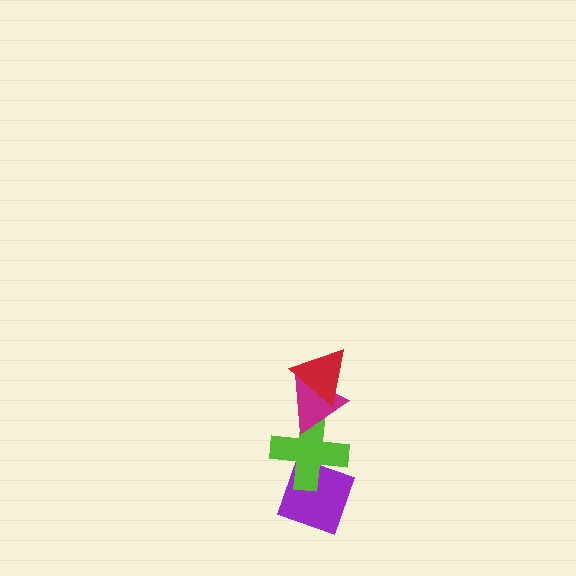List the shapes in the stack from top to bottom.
From top to bottom: the red triangle, the magenta triangle, the lime cross, the purple diamond.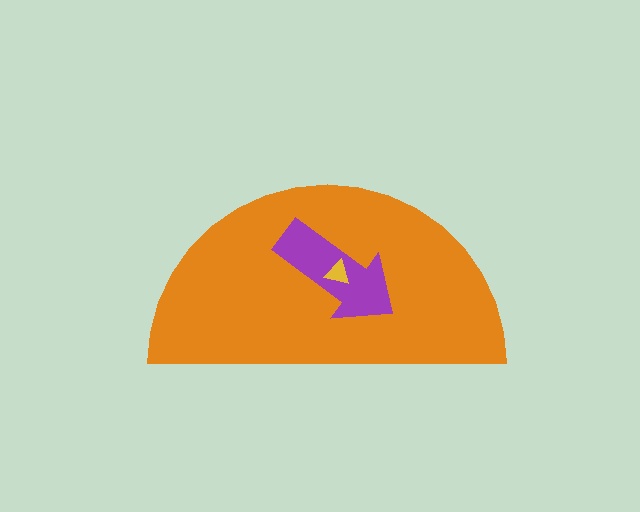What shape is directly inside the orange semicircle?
The purple arrow.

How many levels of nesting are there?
3.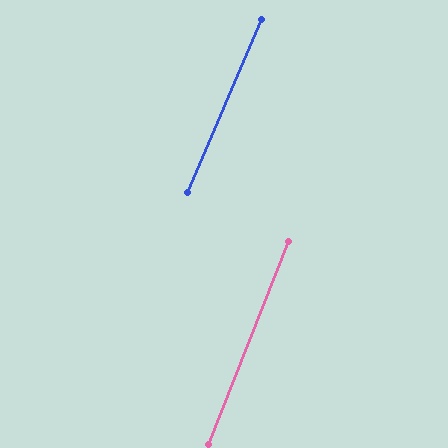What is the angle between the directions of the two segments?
Approximately 2 degrees.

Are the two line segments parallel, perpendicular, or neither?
Parallel — their directions differ by only 1.7°.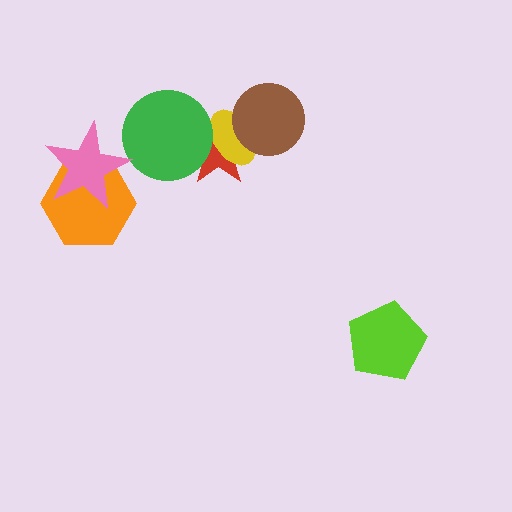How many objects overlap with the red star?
3 objects overlap with the red star.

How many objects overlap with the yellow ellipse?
3 objects overlap with the yellow ellipse.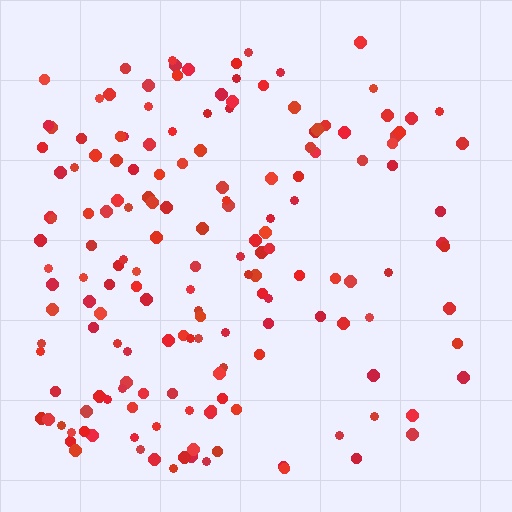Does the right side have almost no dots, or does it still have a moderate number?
Still a moderate number, just noticeably fewer than the left.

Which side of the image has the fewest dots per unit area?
The right.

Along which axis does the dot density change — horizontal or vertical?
Horizontal.